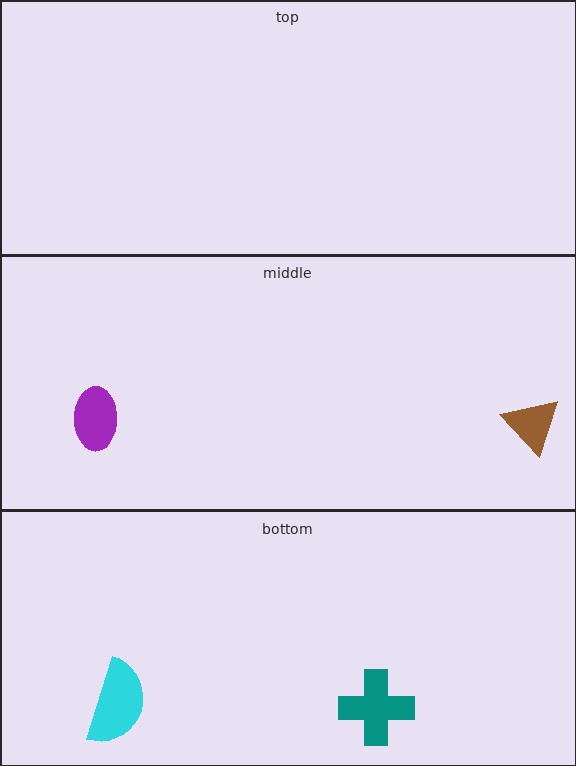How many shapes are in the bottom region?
2.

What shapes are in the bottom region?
The cyan semicircle, the teal cross.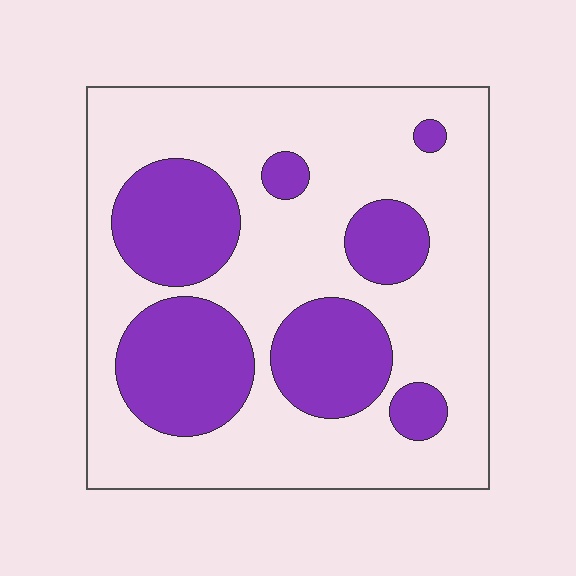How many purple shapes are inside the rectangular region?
7.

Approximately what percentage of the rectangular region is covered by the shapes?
Approximately 30%.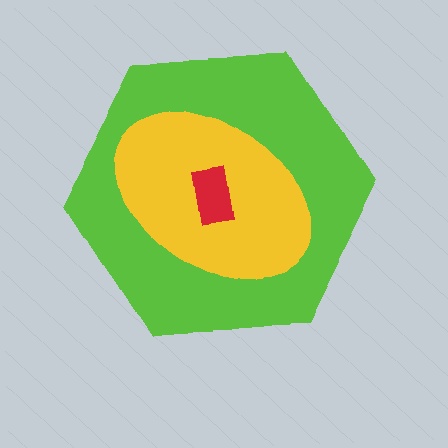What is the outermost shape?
The lime hexagon.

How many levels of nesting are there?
3.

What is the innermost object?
The red rectangle.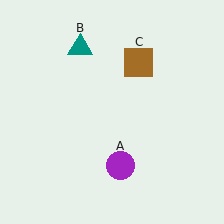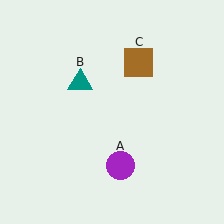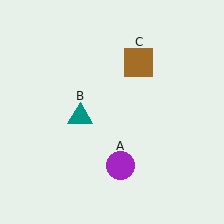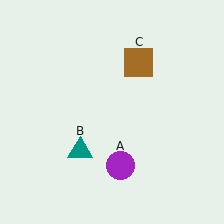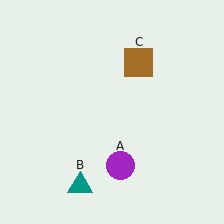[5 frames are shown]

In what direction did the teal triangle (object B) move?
The teal triangle (object B) moved down.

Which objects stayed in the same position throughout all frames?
Purple circle (object A) and brown square (object C) remained stationary.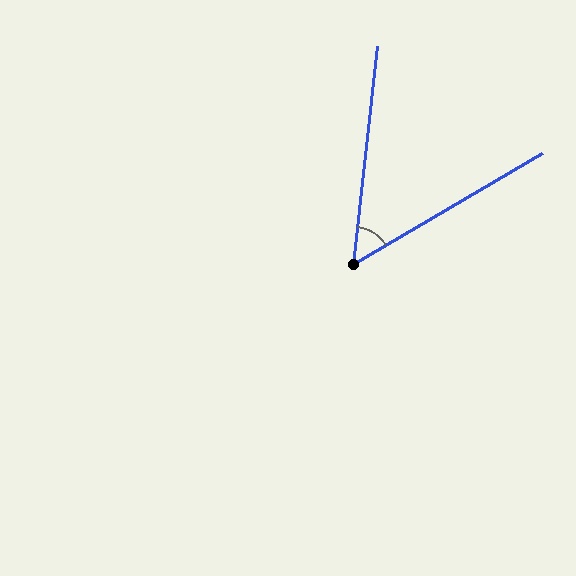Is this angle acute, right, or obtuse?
It is acute.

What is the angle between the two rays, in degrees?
Approximately 53 degrees.